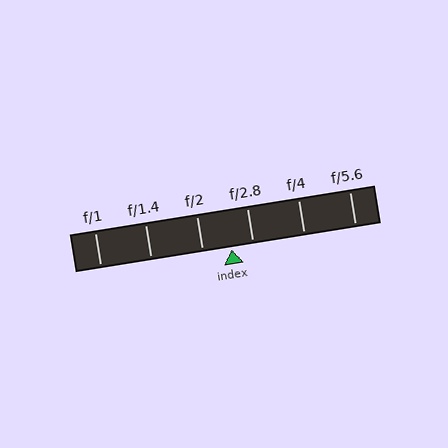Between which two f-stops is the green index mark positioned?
The index mark is between f/2 and f/2.8.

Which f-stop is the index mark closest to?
The index mark is closest to f/2.8.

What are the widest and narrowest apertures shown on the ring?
The widest aperture shown is f/1 and the narrowest is f/5.6.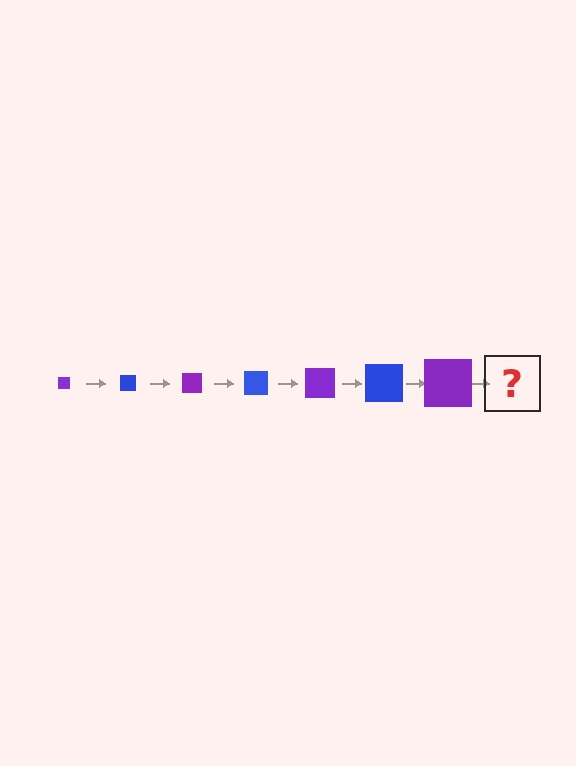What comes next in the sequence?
The next element should be a blue square, larger than the previous one.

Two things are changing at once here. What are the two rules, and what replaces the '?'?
The two rules are that the square grows larger each step and the color cycles through purple and blue. The '?' should be a blue square, larger than the previous one.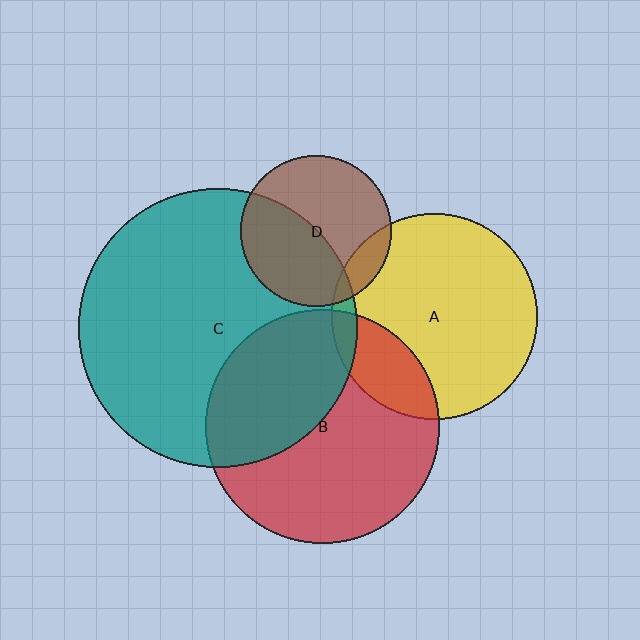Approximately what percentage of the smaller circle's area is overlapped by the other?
Approximately 45%.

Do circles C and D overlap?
Yes.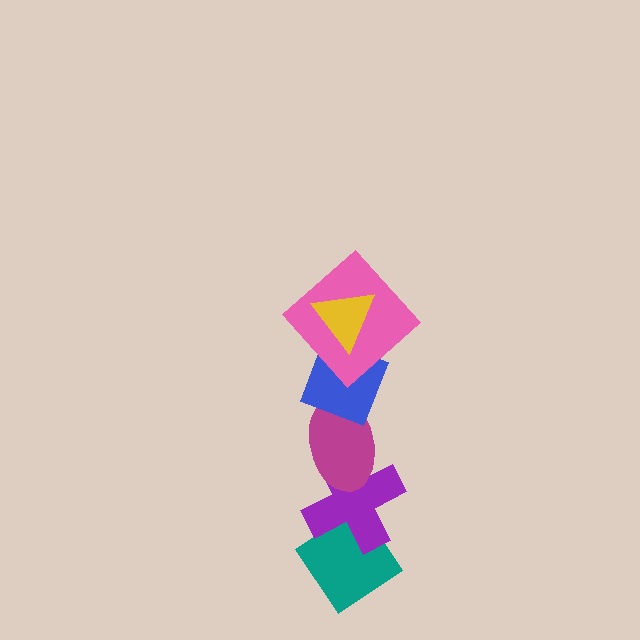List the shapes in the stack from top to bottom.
From top to bottom: the yellow triangle, the pink diamond, the blue diamond, the magenta ellipse, the purple cross, the teal diamond.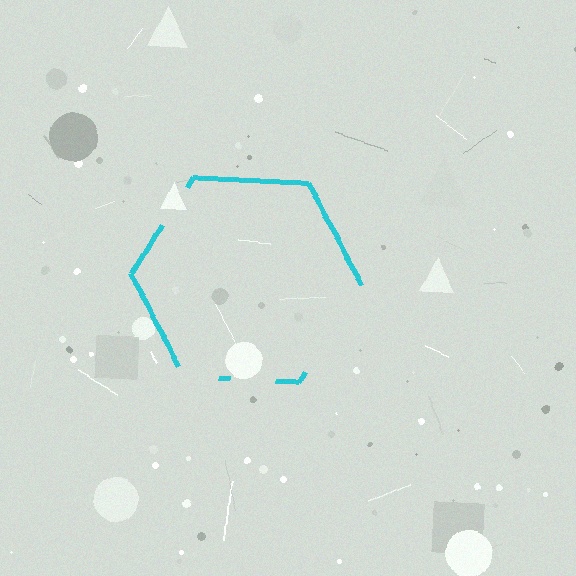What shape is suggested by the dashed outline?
The dashed outline suggests a hexagon.